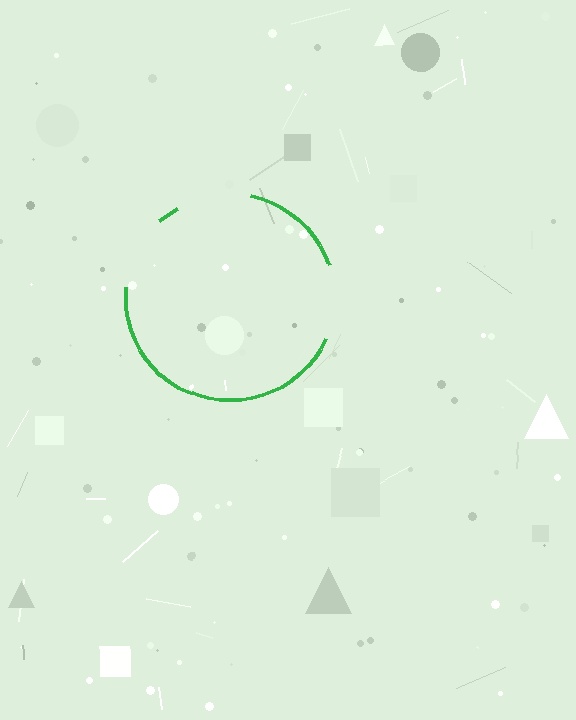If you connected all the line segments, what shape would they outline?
They would outline a circle.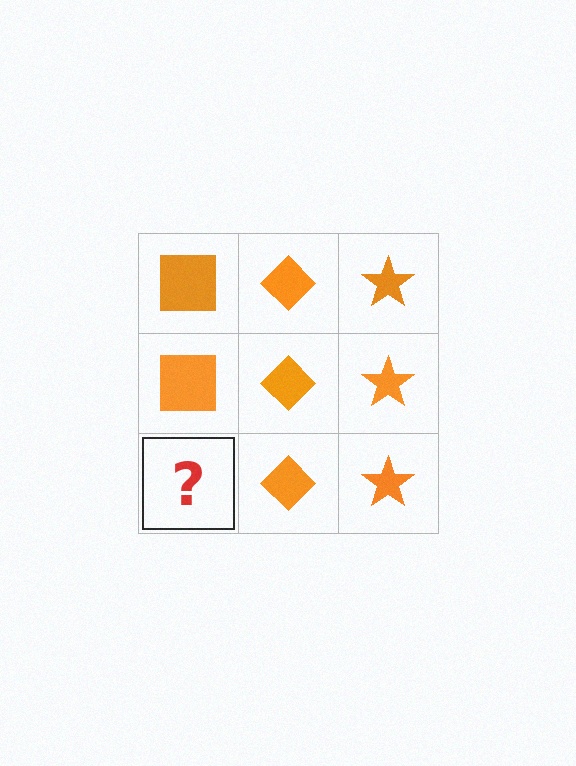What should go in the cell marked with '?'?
The missing cell should contain an orange square.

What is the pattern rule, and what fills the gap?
The rule is that each column has a consistent shape. The gap should be filled with an orange square.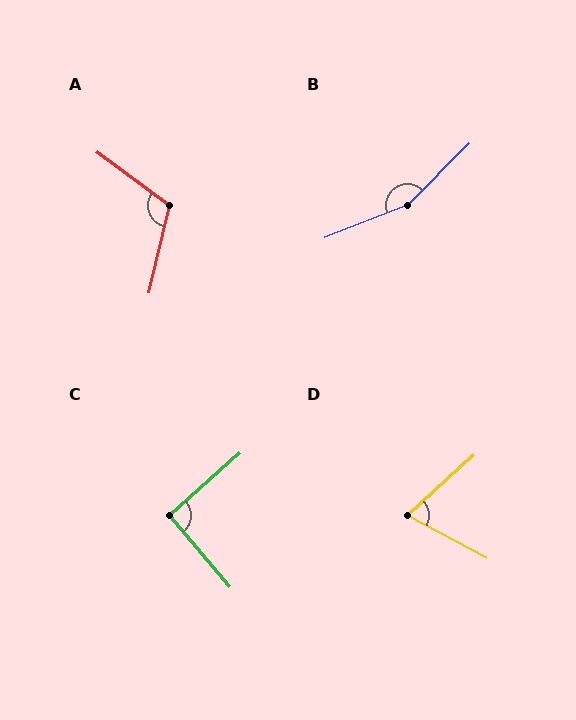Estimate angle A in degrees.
Approximately 113 degrees.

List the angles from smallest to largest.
D (70°), C (92°), A (113°), B (156°).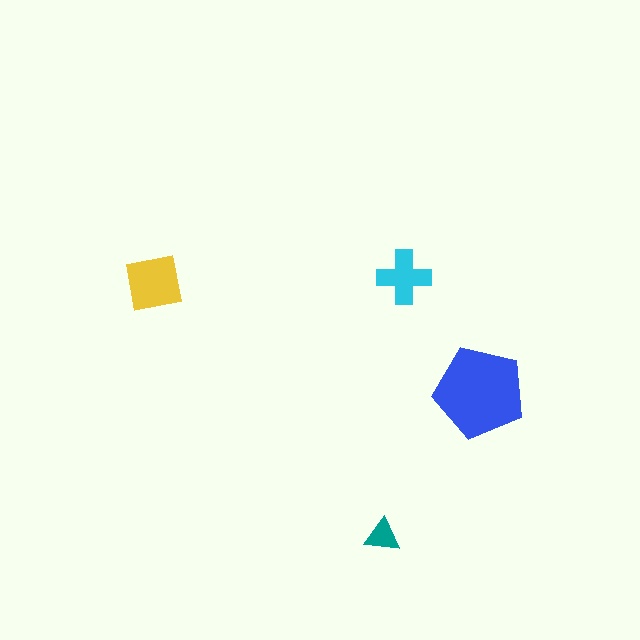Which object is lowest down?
The teal triangle is bottommost.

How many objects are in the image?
There are 4 objects in the image.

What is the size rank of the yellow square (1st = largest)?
2nd.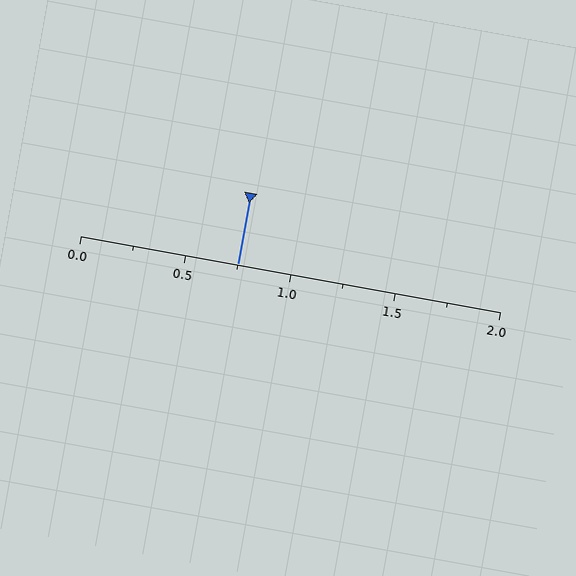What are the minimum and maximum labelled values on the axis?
The axis runs from 0.0 to 2.0.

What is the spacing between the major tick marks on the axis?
The major ticks are spaced 0.5 apart.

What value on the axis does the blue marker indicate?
The marker indicates approximately 0.75.